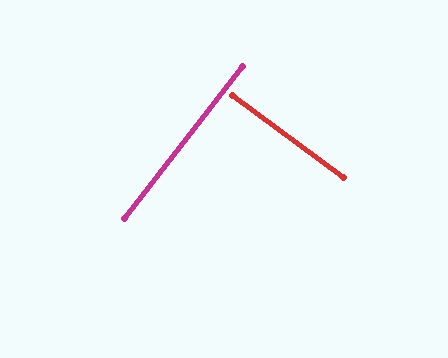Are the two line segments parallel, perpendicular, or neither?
Perpendicular — they meet at approximately 88°.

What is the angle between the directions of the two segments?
Approximately 88 degrees.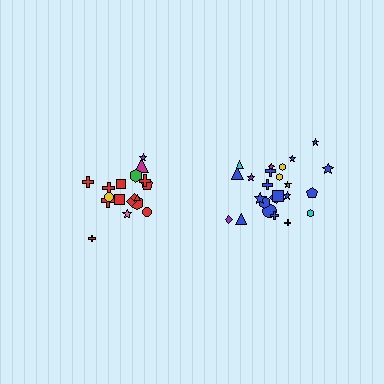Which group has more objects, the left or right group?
The right group.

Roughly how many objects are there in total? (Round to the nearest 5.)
Roughly 45 objects in total.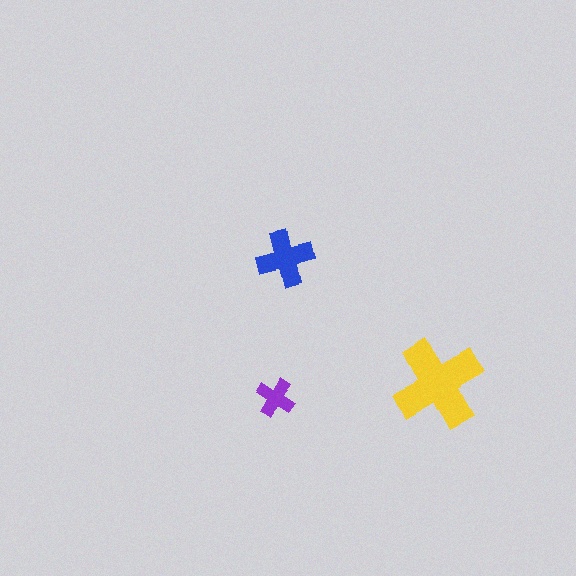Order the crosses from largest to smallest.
the yellow one, the blue one, the purple one.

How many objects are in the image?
There are 3 objects in the image.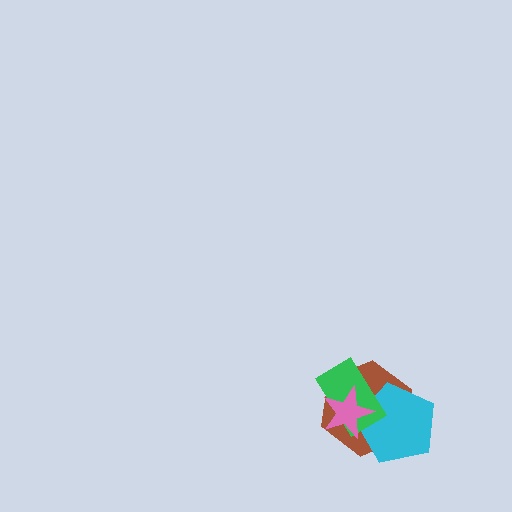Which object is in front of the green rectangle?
The pink star is in front of the green rectangle.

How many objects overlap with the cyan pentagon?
3 objects overlap with the cyan pentagon.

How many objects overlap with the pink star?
3 objects overlap with the pink star.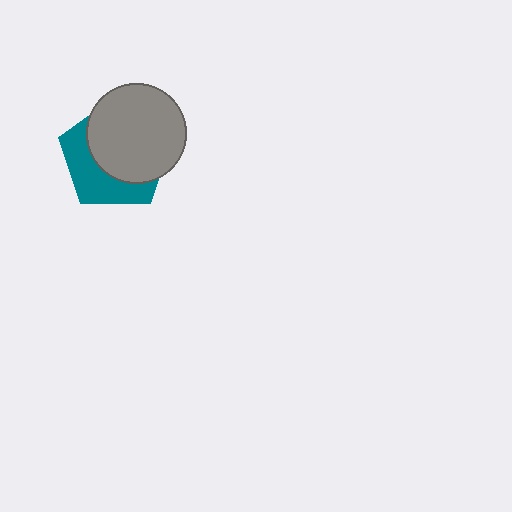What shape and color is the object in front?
The object in front is a gray circle.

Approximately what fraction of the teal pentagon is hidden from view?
Roughly 61% of the teal pentagon is hidden behind the gray circle.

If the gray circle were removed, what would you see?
You would see the complete teal pentagon.